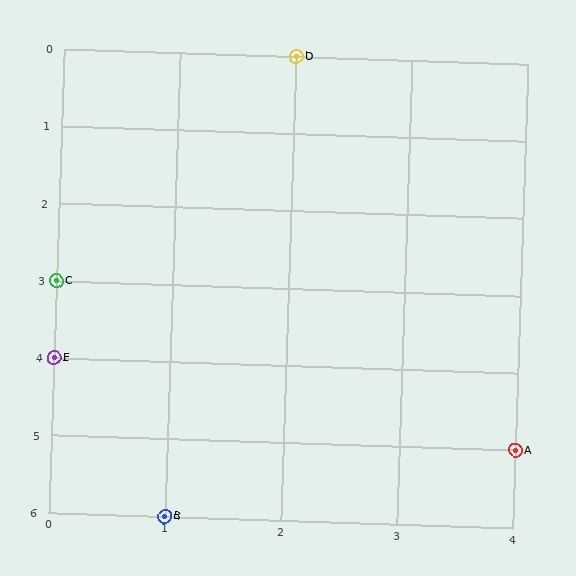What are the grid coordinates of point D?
Point D is at grid coordinates (2, 0).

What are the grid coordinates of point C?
Point C is at grid coordinates (0, 3).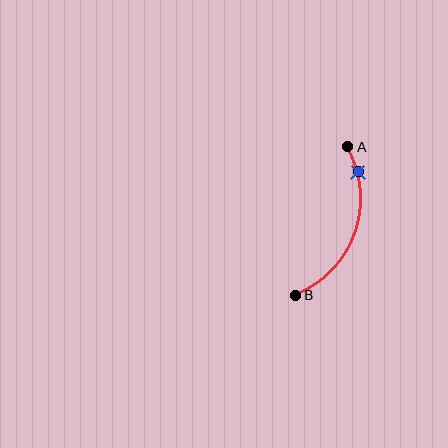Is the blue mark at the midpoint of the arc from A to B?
No. The blue mark lies on the arc but is closer to endpoint A. The arc midpoint would be at the point on the curve equidistant along the arc from both A and B.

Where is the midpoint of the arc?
The arc midpoint is the point on the curve farthest from the straight line joining A and B. It sits to the right of that line.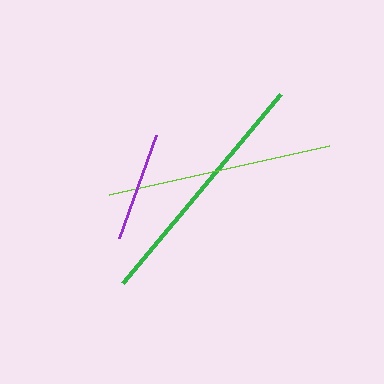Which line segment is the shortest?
The purple line is the shortest at approximately 109 pixels.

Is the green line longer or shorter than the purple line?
The green line is longer than the purple line.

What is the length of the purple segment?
The purple segment is approximately 109 pixels long.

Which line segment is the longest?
The green line is the longest at approximately 246 pixels.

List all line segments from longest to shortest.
From longest to shortest: green, lime, purple.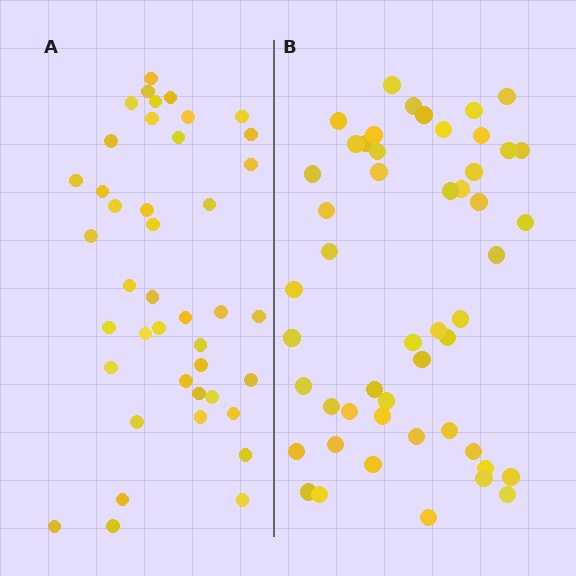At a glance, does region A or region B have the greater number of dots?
Region B (the right region) has more dots.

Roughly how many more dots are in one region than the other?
Region B has roughly 8 or so more dots than region A.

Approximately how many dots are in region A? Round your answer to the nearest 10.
About 40 dots. (The exact count is 42, which rounds to 40.)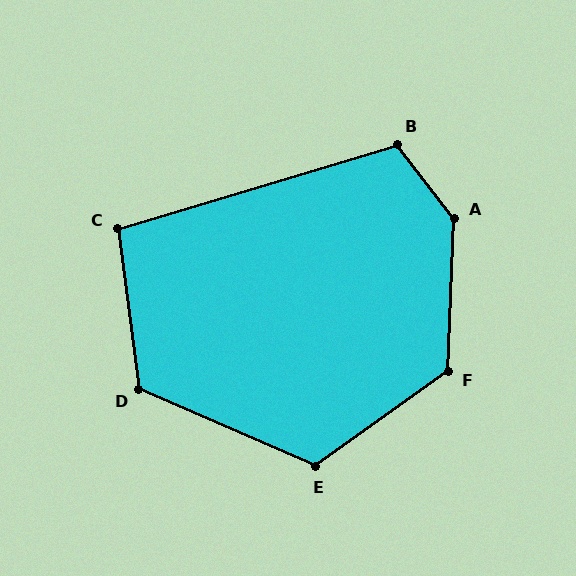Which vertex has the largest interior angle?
A, at approximately 140 degrees.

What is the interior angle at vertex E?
Approximately 121 degrees (obtuse).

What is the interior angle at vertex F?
Approximately 128 degrees (obtuse).